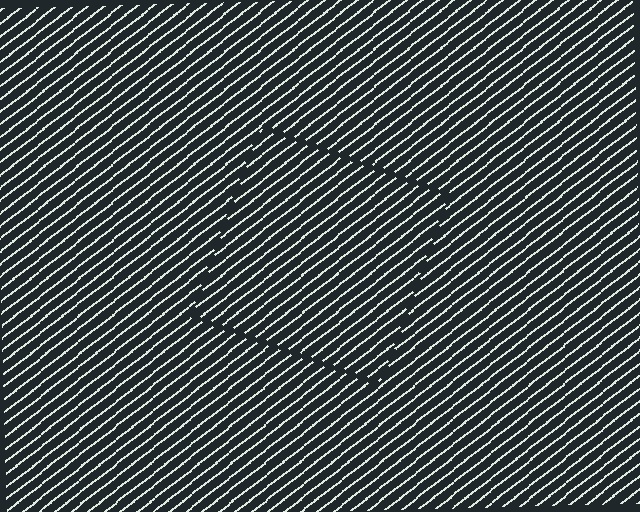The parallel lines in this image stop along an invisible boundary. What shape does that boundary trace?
An illusory square. The interior of the shape contains the same grating, shifted by half a period — the contour is defined by the phase discontinuity where line-ends from the inner and outer gratings abut.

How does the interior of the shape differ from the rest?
The interior of the shape contains the same grating, shifted by half a period — the contour is defined by the phase discontinuity where line-ends from the inner and outer gratings abut.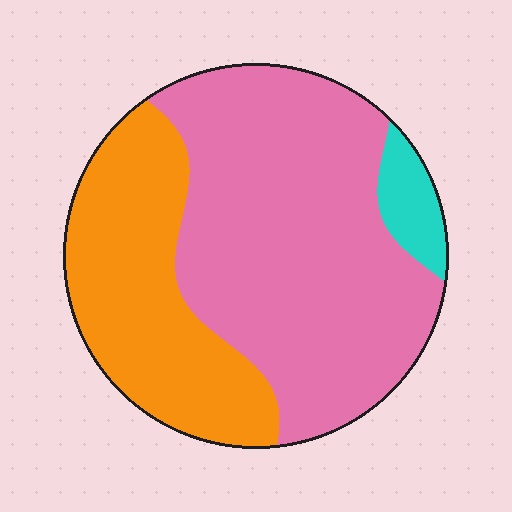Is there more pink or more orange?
Pink.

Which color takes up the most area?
Pink, at roughly 60%.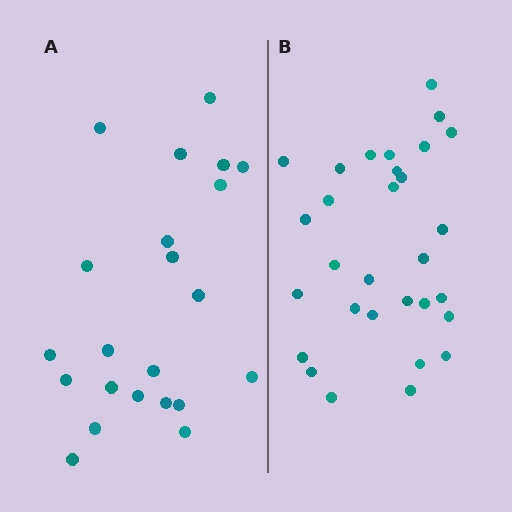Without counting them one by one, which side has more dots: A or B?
Region B (the right region) has more dots.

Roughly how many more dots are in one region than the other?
Region B has roughly 8 or so more dots than region A.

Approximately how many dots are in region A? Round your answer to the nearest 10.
About 20 dots. (The exact count is 22, which rounds to 20.)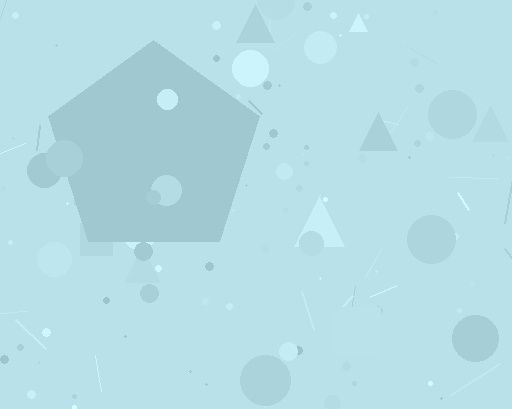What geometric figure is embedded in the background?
A pentagon is embedded in the background.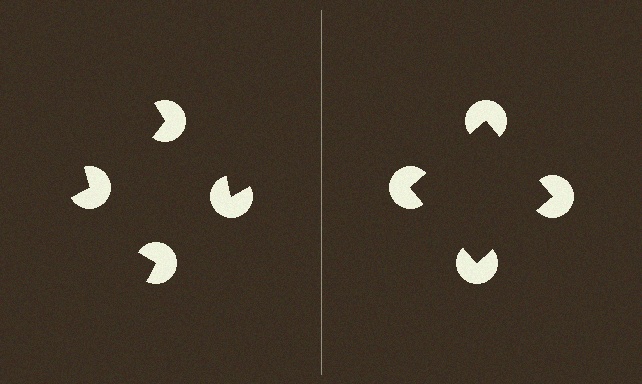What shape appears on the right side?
An illusory square.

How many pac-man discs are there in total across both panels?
8 — 4 on each side.